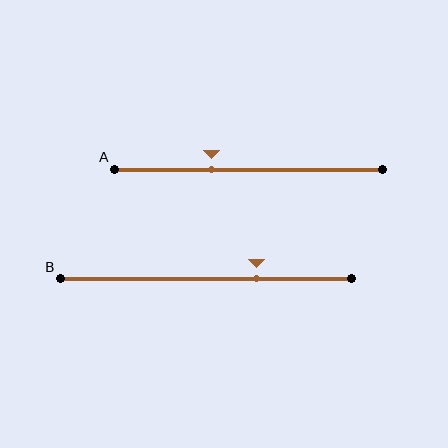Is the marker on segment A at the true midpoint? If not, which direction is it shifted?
No, the marker on segment A is shifted to the left by about 14% of the segment length.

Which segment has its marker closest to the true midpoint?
Segment A has its marker closest to the true midpoint.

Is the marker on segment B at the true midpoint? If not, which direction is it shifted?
No, the marker on segment B is shifted to the right by about 17% of the segment length.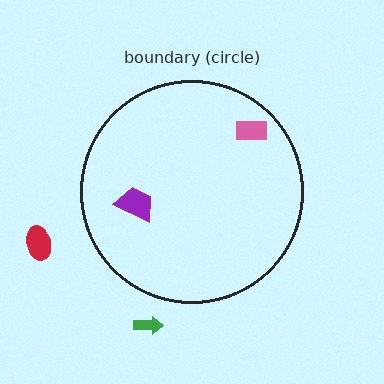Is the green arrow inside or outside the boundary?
Outside.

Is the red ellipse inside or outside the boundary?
Outside.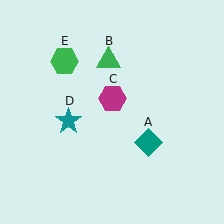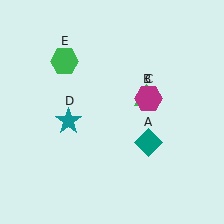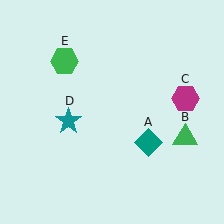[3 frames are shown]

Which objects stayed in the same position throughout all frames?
Teal diamond (object A) and teal star (object D) and green hexagon (object E) remained stationary.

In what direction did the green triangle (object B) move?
The green triangle (object B) moved down and to the right.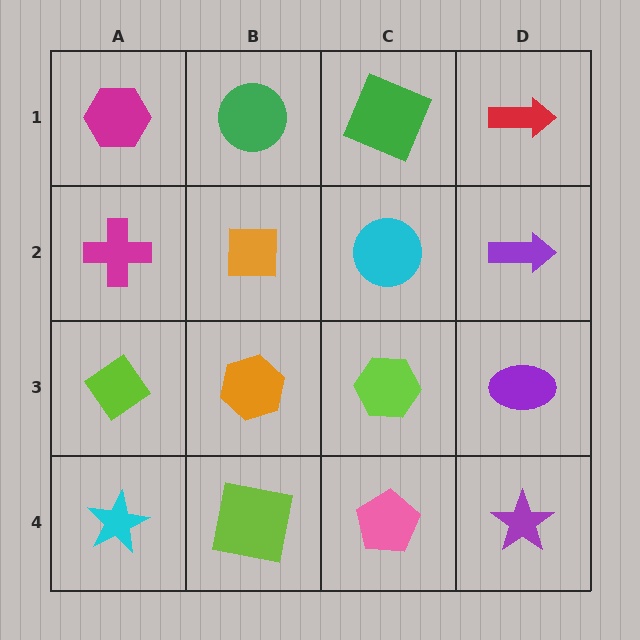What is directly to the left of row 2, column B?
A magenta cross.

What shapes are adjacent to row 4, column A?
A lime diamond (row 3, column A), a lime square (row 4, column B).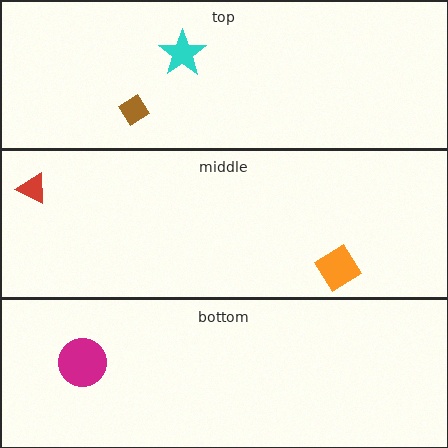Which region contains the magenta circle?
The bottom region.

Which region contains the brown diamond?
The top region.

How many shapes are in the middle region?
2.